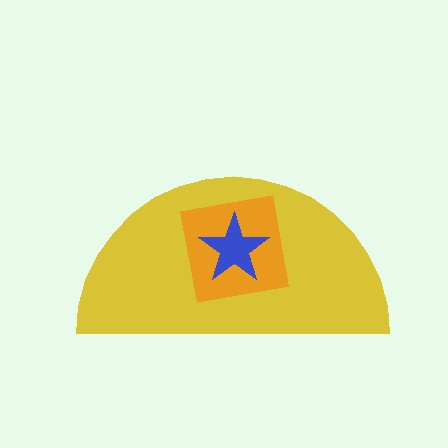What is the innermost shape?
The blue star.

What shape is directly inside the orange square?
The blue star.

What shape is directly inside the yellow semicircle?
The orange square.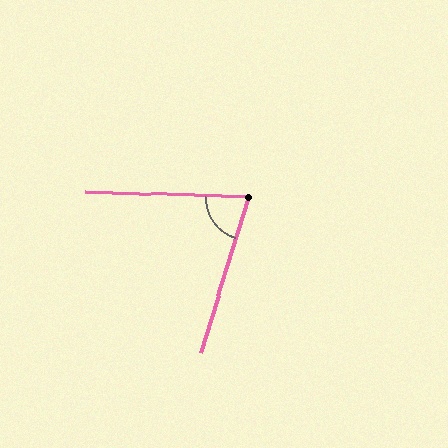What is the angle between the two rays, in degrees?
Approximately 74 degrees.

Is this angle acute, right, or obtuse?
It is acute.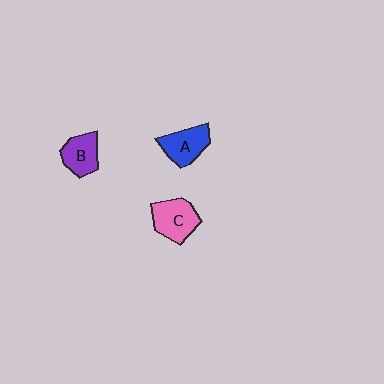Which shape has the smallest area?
Shape B (purple).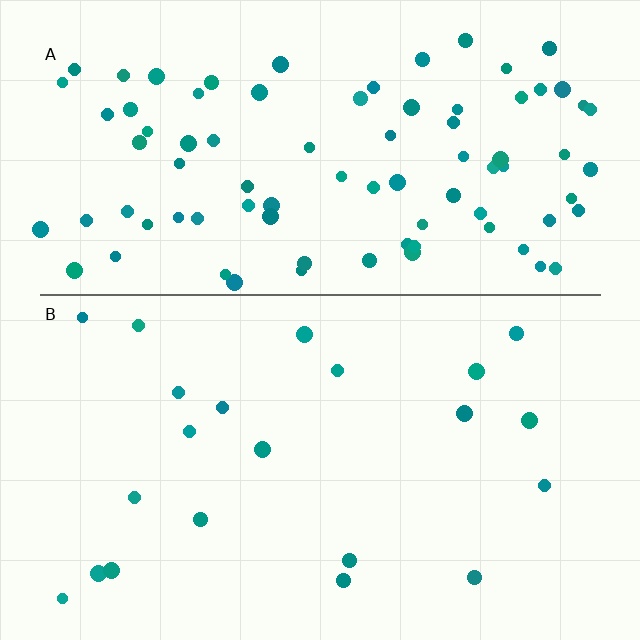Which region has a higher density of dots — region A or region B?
A (the top).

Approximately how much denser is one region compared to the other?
Approximately 4.0× — region A over region B.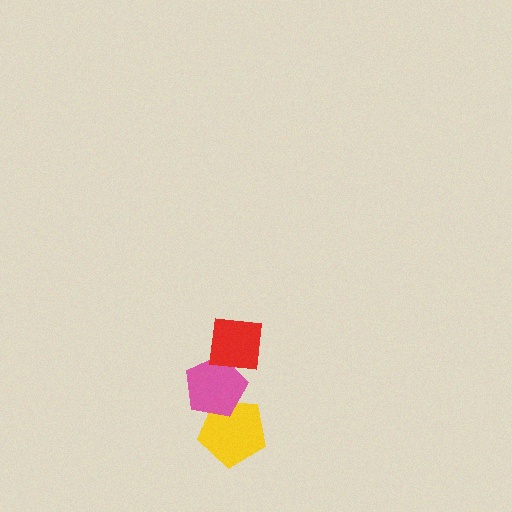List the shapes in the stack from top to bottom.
From top to bottom: the red square, the pink pentagon, the yellow pentagon.